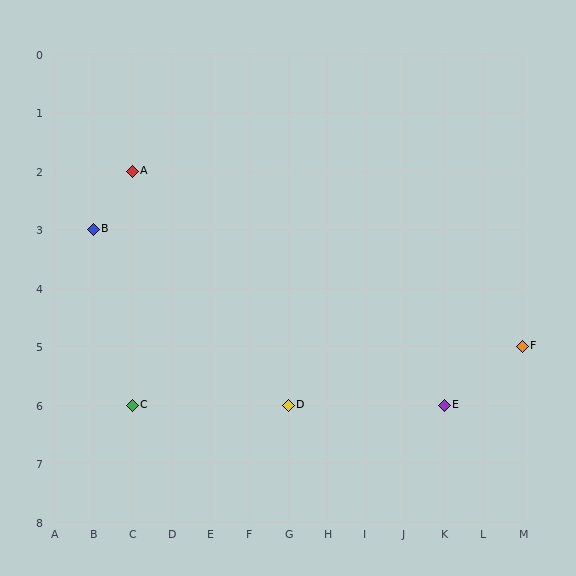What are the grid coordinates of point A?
Point A is at grid coordinates (C, 2).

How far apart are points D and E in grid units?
Points D and E are 4 columns apart.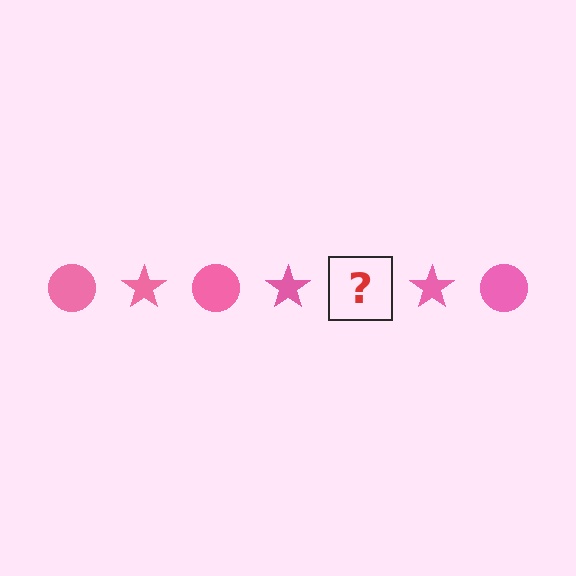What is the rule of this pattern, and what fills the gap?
The rule is that the pattern cycles through circle, star shapes in pink. The gap should be filled with a pink circle.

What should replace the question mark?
The question mark should be replaced with a pink circle.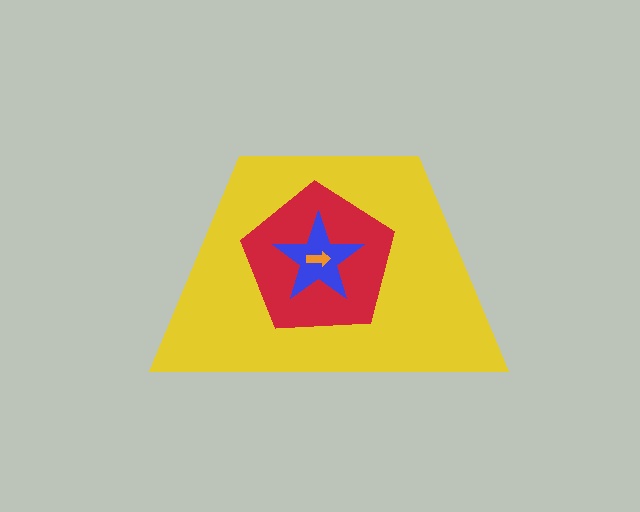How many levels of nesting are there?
4.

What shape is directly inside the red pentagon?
The blue star.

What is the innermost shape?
The orange arrow.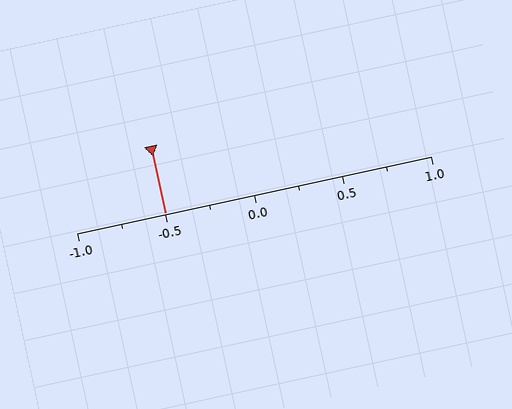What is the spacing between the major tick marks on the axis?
The major ticks are spaced 0.5 apart.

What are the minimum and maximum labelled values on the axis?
The axis runs from -1.0 to 1.0.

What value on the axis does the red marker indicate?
The marker indicates approximately -0.5.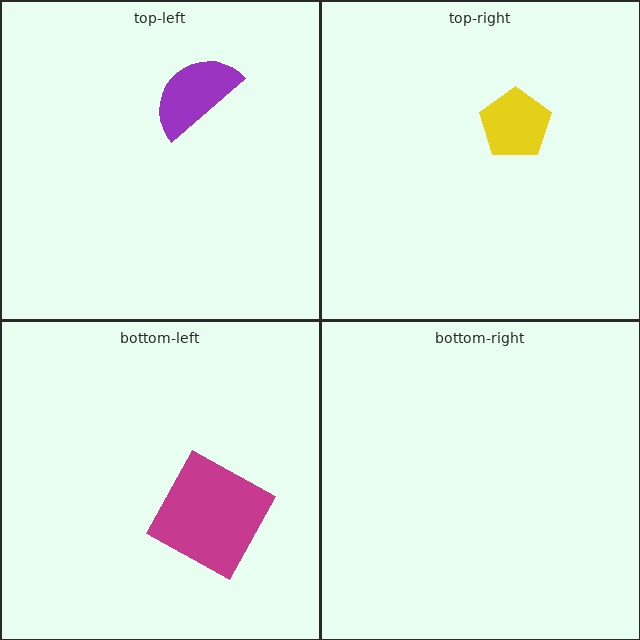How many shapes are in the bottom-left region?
1.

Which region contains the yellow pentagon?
The top-right region.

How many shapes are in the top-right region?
1.